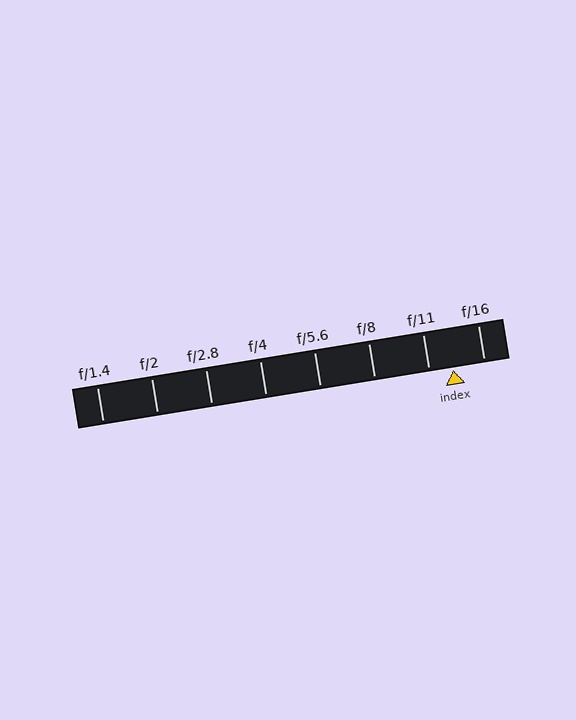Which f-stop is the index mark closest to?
The index mark is closest to f/11.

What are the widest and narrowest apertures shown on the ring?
The widest aperture shown is f/1.4 and the narrowest is f/16.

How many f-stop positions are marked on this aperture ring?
There are 8 f-stop positions marked.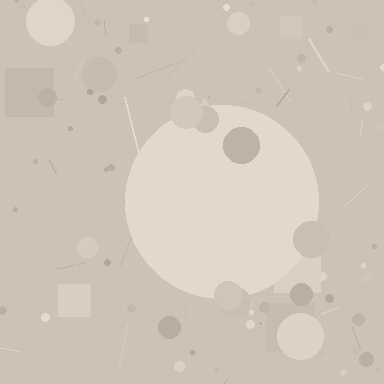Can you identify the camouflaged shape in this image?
The camouflaged shape is a circle.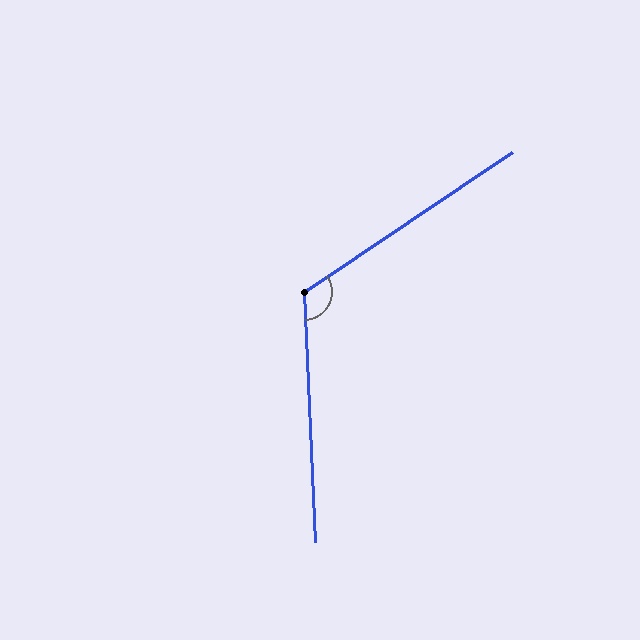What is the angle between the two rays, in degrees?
Approximately 121 degrees.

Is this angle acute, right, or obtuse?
It is obtuse.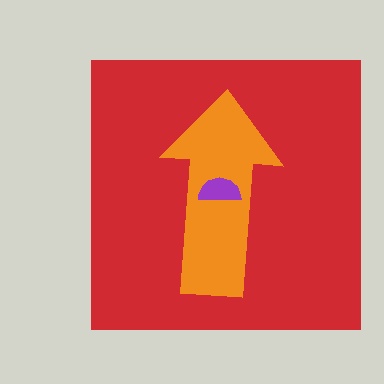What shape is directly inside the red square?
The orange arrow.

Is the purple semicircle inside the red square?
Yes.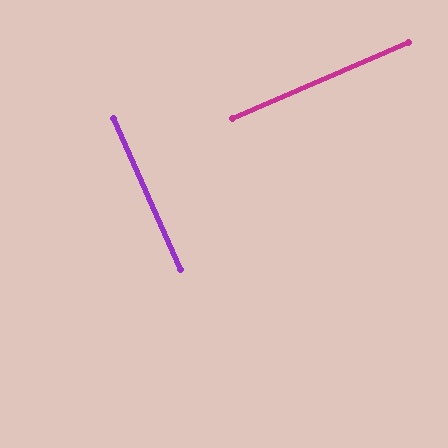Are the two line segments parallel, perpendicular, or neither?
Perpendicular — they meet at approximately 90°.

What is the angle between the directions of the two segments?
Approximately 90 degrees.